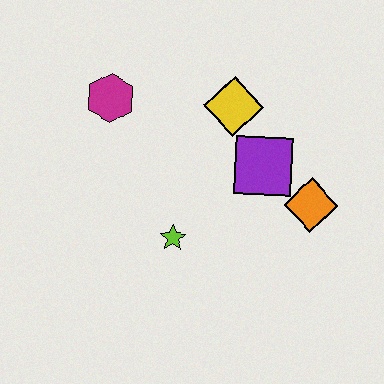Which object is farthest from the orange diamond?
The magenta hexagon is farthest from the orange diamond.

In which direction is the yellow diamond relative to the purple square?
The yellow diamond is above the purple square.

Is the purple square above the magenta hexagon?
No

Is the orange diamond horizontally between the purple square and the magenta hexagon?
No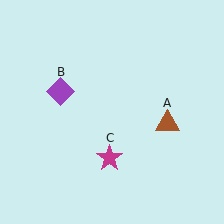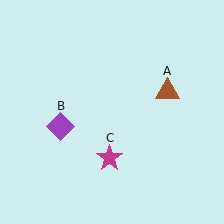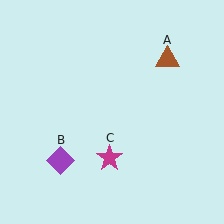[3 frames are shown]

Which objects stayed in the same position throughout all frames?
Magenta star (object C) remained stationary.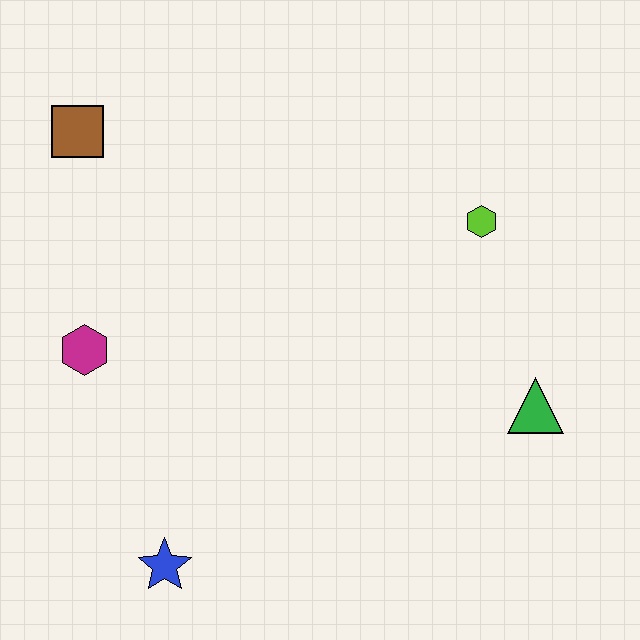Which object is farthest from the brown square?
The green triangle is farthest from the brown square.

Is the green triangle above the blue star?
Yes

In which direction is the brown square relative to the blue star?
The brown square is above the blue star.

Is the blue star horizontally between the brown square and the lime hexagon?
Yes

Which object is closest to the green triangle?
The lime hexagon is closest to the green triangle.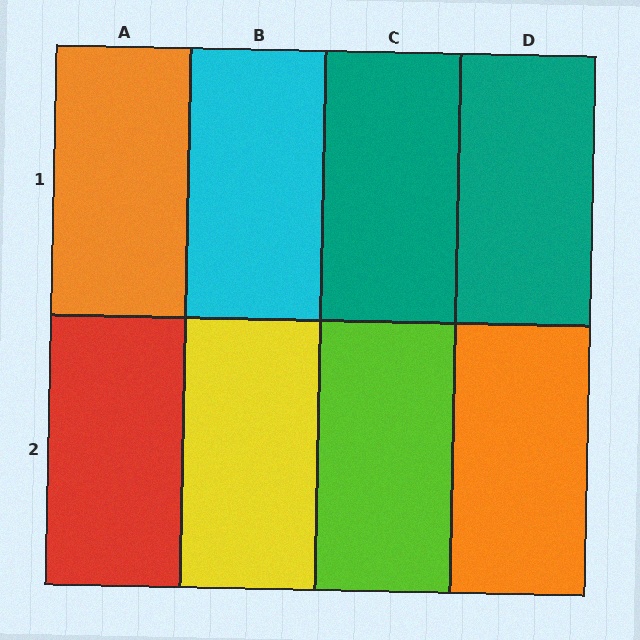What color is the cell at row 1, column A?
Orange.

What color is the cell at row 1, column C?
Teal.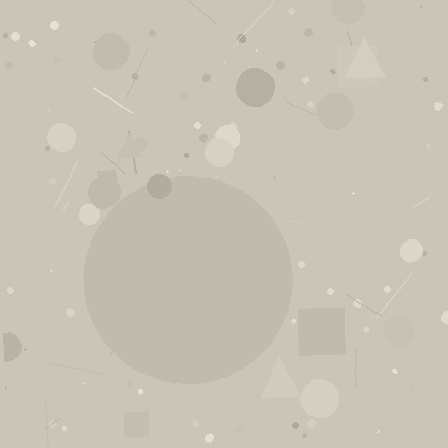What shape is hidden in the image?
A circle is hidden in the image.